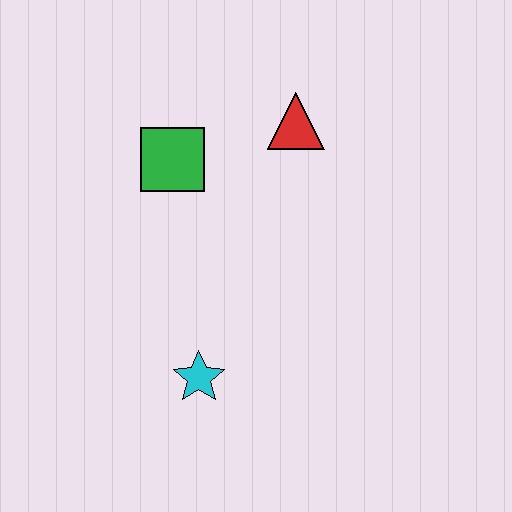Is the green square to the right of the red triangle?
No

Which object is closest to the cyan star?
The green square is closest to the cyan star.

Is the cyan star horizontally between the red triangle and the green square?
Yes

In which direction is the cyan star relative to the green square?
The cyan star is below the green square.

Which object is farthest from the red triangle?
The cyan star is farthest from the red triangle.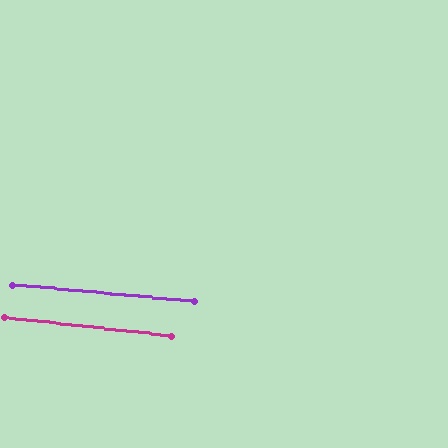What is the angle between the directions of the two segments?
Approximately 1 degree.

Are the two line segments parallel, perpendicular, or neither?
Parallel — their directions differ by only 1.5°.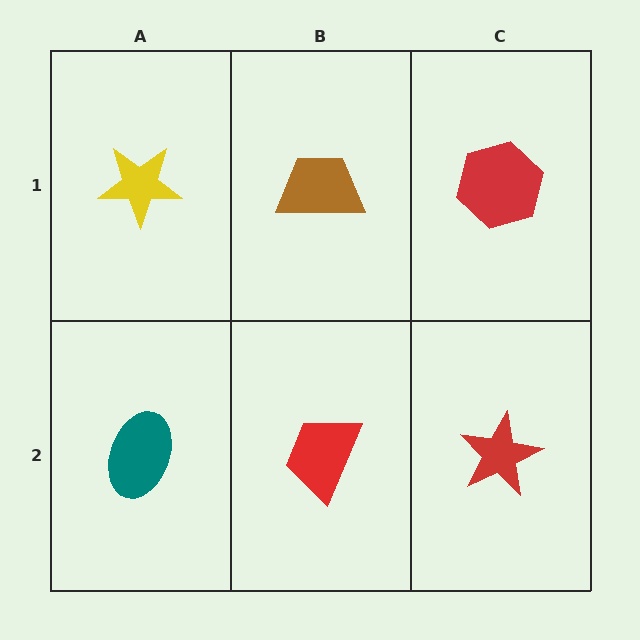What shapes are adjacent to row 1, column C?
A red star (row 2, column C), a brown trapezoid (row 1, column B).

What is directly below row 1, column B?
A red trapezoid.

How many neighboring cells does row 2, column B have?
3.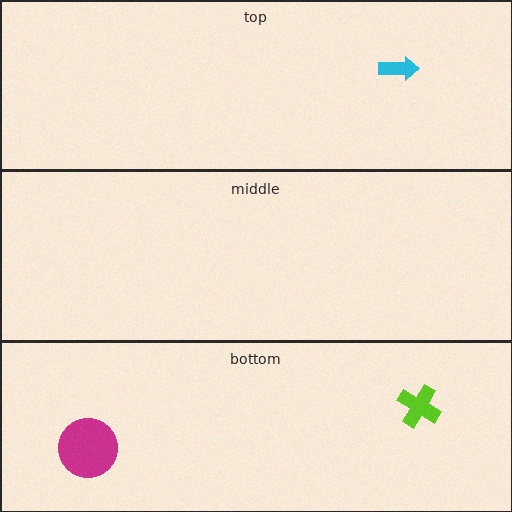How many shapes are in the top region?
1.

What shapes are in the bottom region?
The lime cross, the magenta circle.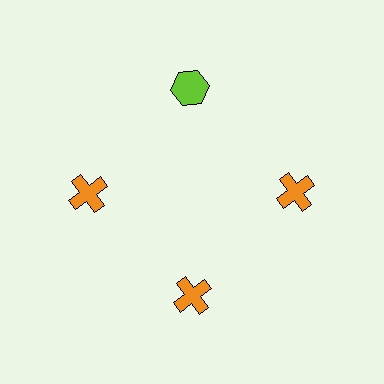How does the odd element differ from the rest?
It differs in both color (lime instead of orange) and shape (hexagon instead of cross).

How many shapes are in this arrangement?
There are 4 shapes arranged in a ring pattern.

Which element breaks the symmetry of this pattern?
The lime hexagon at roughly the 12 o'clock position breaks the symmetry. All other shapes are orange crosses.